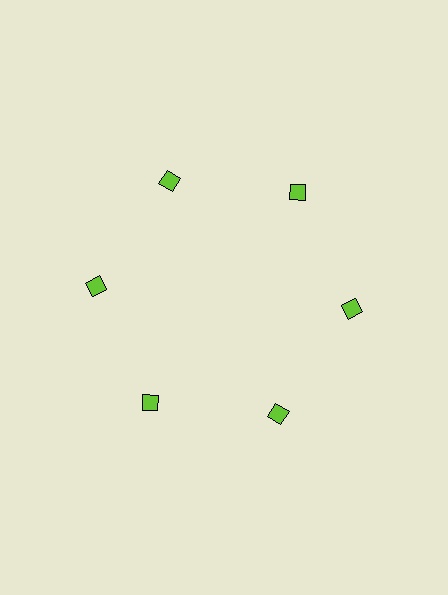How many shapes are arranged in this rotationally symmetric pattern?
There are 6 shapes, arranged in 6 groups of 1.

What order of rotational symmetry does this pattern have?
This pattern has 6-fold rotational symmetry.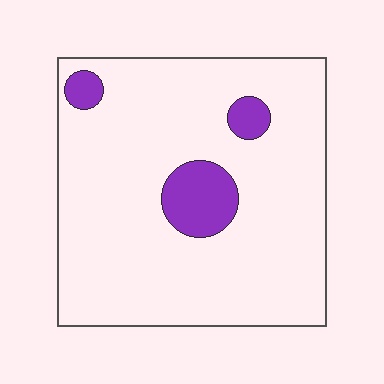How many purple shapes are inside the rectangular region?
3.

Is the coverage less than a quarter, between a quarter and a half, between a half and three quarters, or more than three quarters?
Less than a quarter.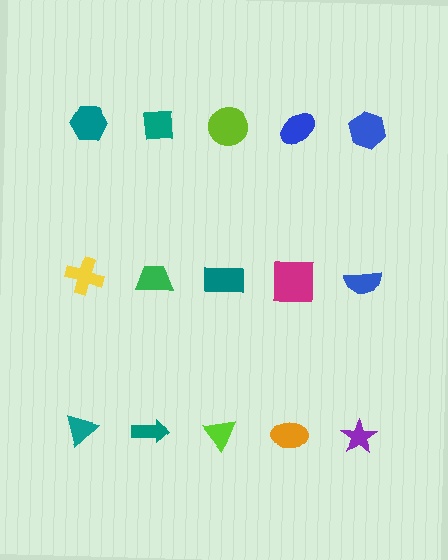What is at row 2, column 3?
A teal rectangle.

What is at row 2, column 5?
A blue semicircle.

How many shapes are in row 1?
5 shapes.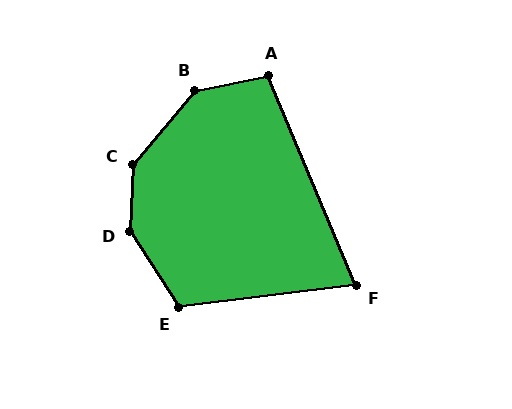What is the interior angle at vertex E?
Approximately 116 degrees (obtuse).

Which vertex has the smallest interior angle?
F, at approximately 74 degrees.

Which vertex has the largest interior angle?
D, at approximately 144 degrees.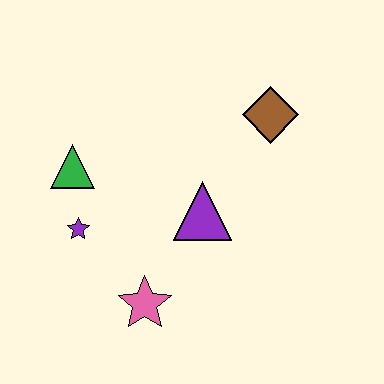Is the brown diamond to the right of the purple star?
Yes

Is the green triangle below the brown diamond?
Yes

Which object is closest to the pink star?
The purple star is closest to the pink star.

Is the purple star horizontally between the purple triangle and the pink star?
No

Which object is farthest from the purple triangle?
The green triangle is farthest from the purple triangle.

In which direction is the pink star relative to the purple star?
The pink star is below the purple star.